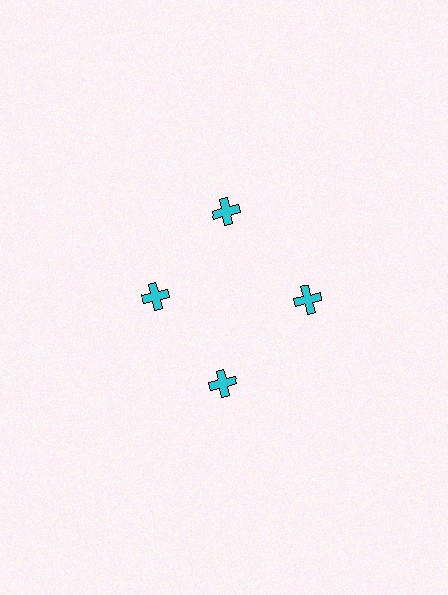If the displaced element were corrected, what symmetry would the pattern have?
It would have 4-fold rotational symmetry — the pattern would map onto itself every 90 degrees.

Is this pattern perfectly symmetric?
No. The 4 cyan crosses are arranged in a ring, but one element near the 9 o'clock position is pulled inward toward the center, breaking the 4-fold rotational symmetry.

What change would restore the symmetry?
The symmetry would be restored by moving it outward, back onto the ring so that all 4 crosses sit at equal angles and equal distance from the center.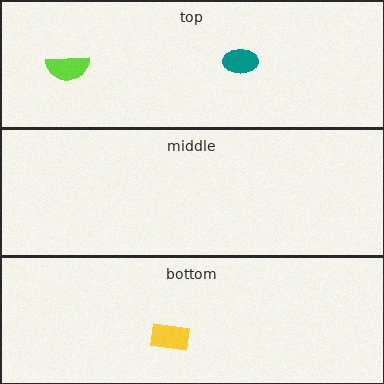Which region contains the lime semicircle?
The top region.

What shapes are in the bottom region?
The yellow rectangle.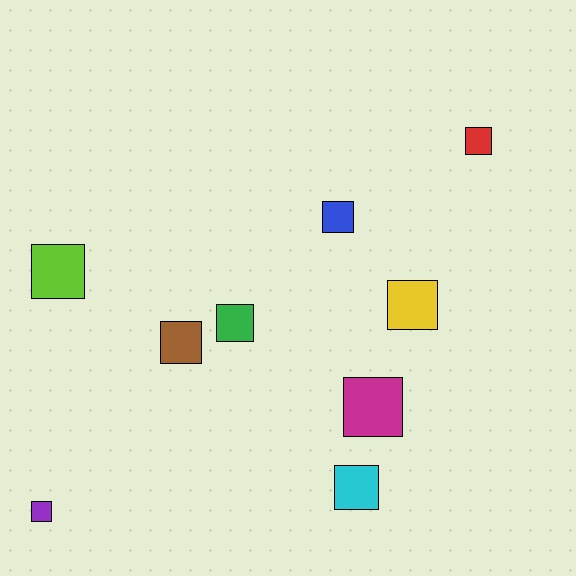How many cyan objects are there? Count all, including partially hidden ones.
There is 1 cyan object.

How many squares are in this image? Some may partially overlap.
There are 9 squares.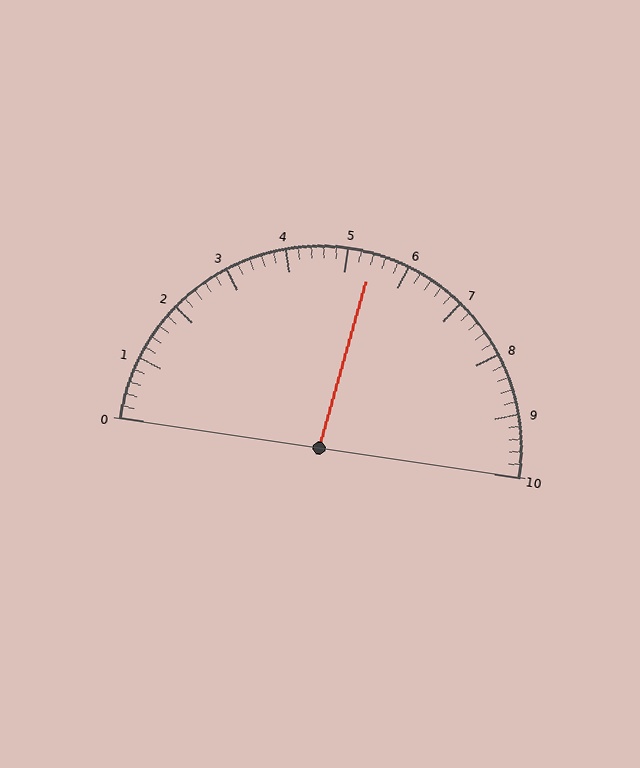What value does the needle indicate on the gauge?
The needle indicates approximately 5.4.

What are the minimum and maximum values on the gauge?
The gauge ranges from 0 to 10.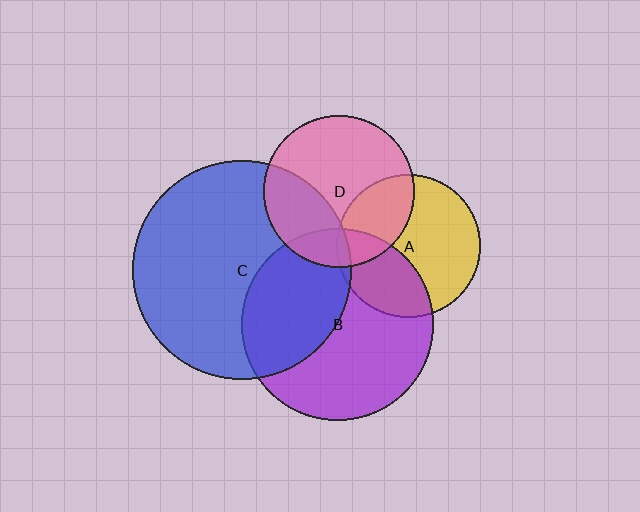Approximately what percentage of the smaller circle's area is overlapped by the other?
Approximately 30%.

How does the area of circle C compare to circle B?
Approximately 1.3 times.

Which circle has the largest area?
Circle C (blue).